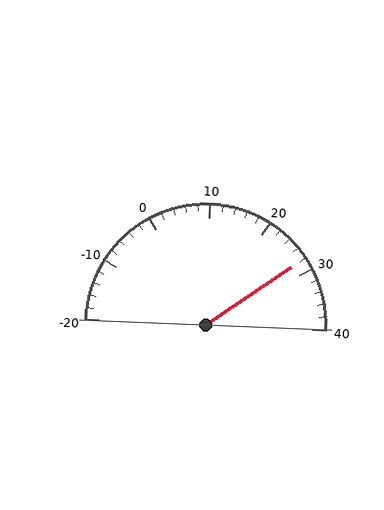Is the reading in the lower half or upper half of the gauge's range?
The reading is in the upper half of the range (-20 to 40).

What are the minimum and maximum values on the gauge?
The gauge ranges from -20 to 40.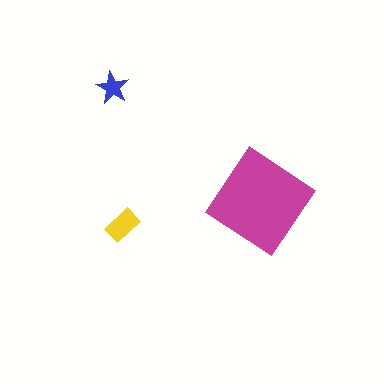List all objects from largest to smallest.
The magenta diamond, the yellow rectangle, the blue star.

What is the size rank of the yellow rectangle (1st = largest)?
2nd.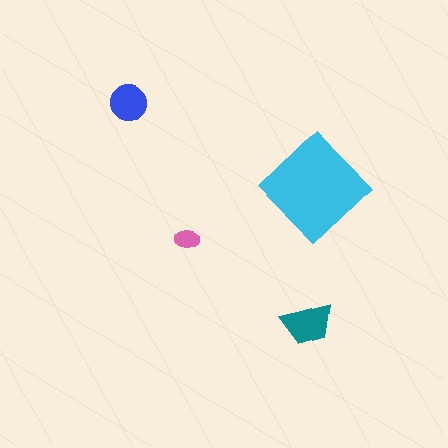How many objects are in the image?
There are 4 objects in the image.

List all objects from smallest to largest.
The pink ellipse, the blue circle, the teal trapezoid, the cyan diamond.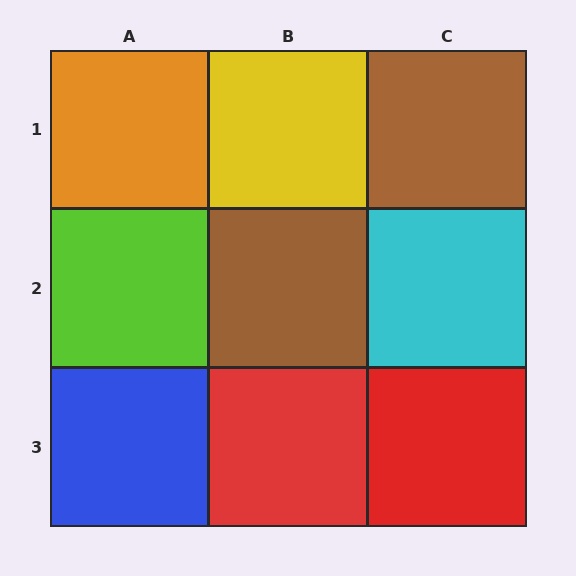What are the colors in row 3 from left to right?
Blue, red, red.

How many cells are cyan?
1 cell is cyan.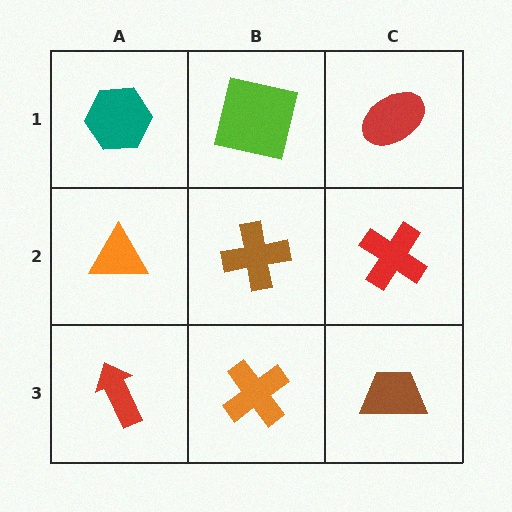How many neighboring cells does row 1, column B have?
3.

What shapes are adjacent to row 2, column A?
A teal hexagon (row 1, column A), a red arrow (row 3, column A), a brown cross (row 2, column B).